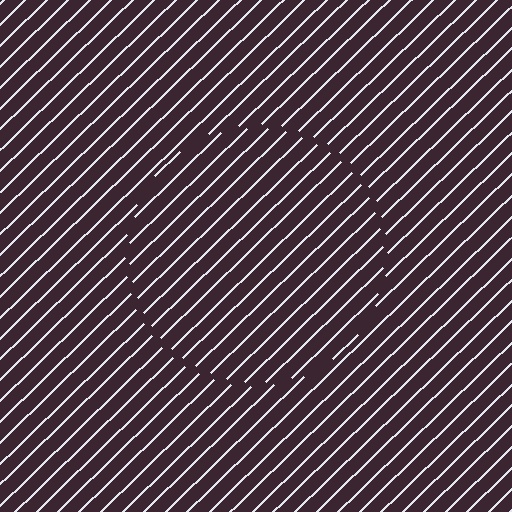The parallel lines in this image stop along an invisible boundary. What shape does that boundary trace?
An illusory circle. The interior of the shape contains the same grating, shifted by half a period — the contour is defined by the phase discontinuity where line-ends from the inner and outer gratings abut.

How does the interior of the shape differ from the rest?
The interior of the shape contains the same grating, shifted by half a period — the contour is defined by the phase discontinuity where line-ends from the inner and outer gratings abut.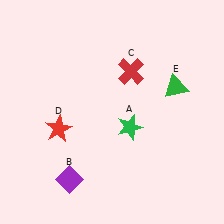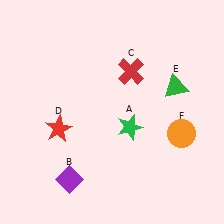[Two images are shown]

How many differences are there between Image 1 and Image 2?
There is 1 difference between the two images.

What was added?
An orange circle (F) was added in Image 2.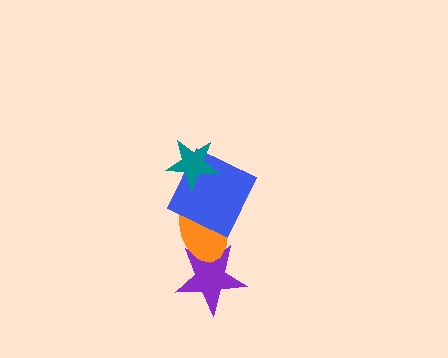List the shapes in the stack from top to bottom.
From top to bottom: the teal star, the blue square, the orange ellipse, the purple star.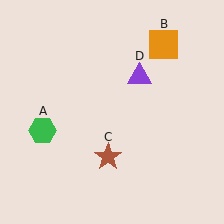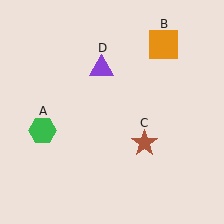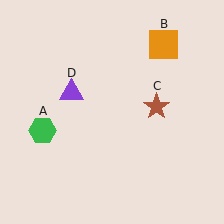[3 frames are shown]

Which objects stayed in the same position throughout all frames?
Green hexagon (object A) and orange square (object B) remained stationary.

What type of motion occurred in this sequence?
The brown star (object C), purple triangle (object D) rotated counterclockwise around the center of the scene.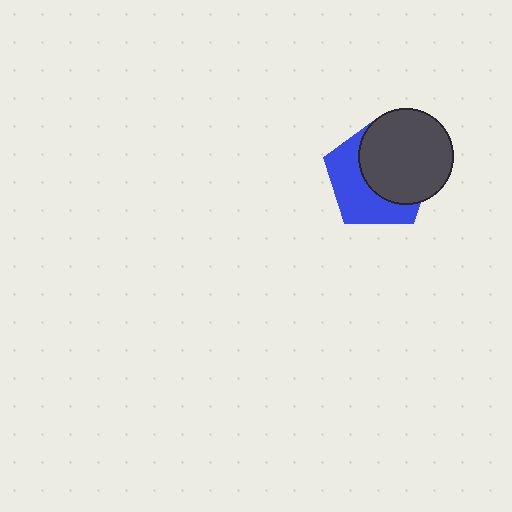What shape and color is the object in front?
The object in front is a dark gray circle.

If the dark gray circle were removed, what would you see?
You would see the complete blue pentagon.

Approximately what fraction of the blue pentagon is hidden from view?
Roughly 55% of the blue pentagon is hidden behind the dark gray circle.